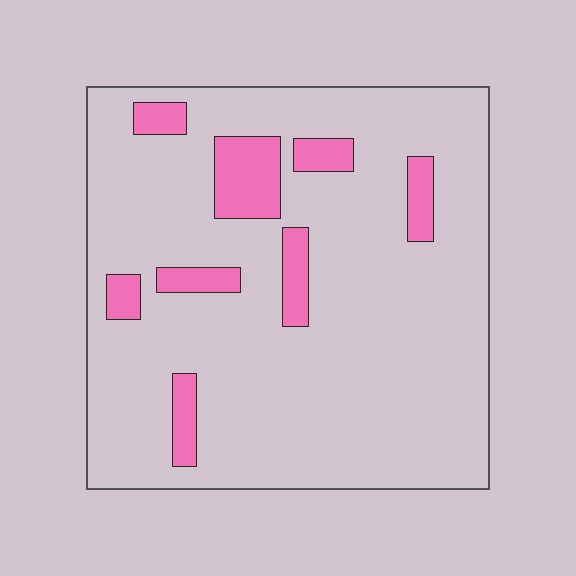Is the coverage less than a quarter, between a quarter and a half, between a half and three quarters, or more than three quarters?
Less than a quarter.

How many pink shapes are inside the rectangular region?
8.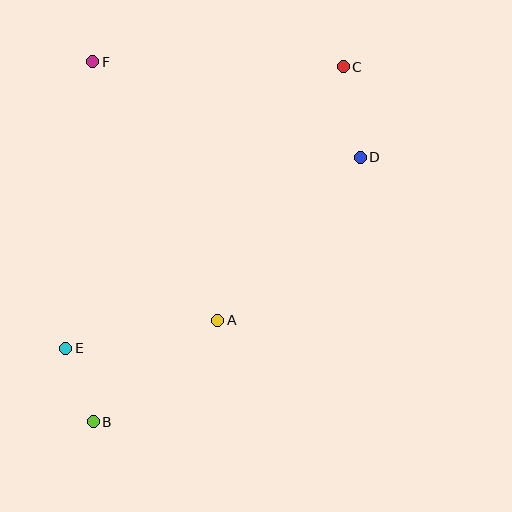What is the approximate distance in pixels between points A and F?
The distance between A and F is approximately 287 pixels.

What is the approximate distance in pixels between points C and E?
The distance between C and E is approximately 395 pixels.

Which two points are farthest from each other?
Points B and C are farthest from each other.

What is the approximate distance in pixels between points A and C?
The distance between A and C is approximately 283 pixels.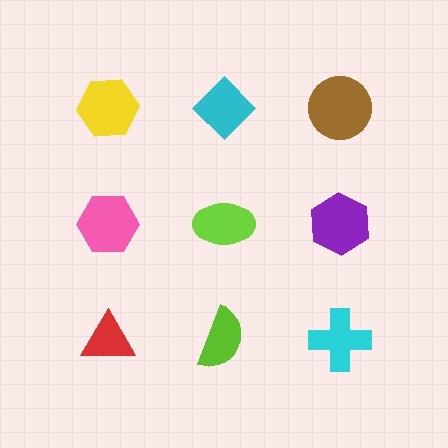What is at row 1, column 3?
A brown circle.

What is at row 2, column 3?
A purple hexagon.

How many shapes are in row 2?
3 shapes.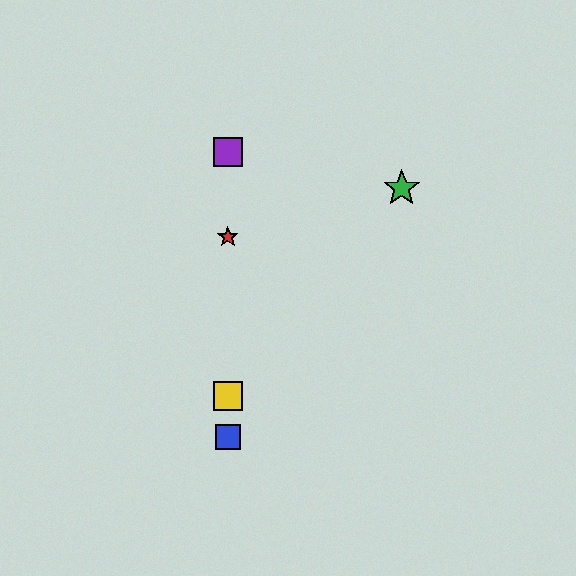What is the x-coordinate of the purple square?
The purple square is at x≈228.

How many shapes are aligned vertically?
4 shapes (the red star, the blue square, the yellow square, the purple square) are aligned vertically.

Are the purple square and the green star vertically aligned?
No, the purple square is at x≈228 and the green star is at x≈402.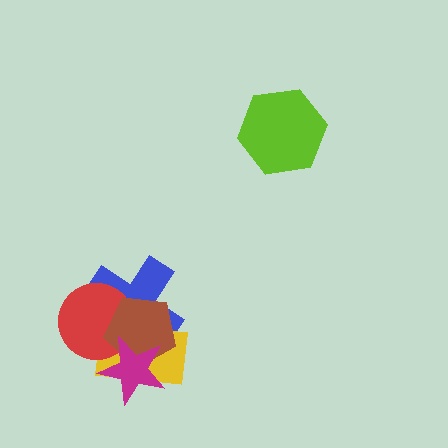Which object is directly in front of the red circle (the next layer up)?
The brown pentagon is directly in front of the red circle.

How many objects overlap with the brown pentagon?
4 objects overlap with the brown pentagon.